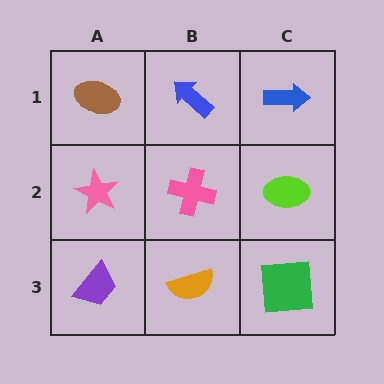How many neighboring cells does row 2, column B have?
4.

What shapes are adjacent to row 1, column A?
A pink star (row 2, column A), a blue arrow (row 1, column B).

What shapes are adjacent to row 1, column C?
A lime ellipse (row 2, column C), a blue arrow (row 1, column B).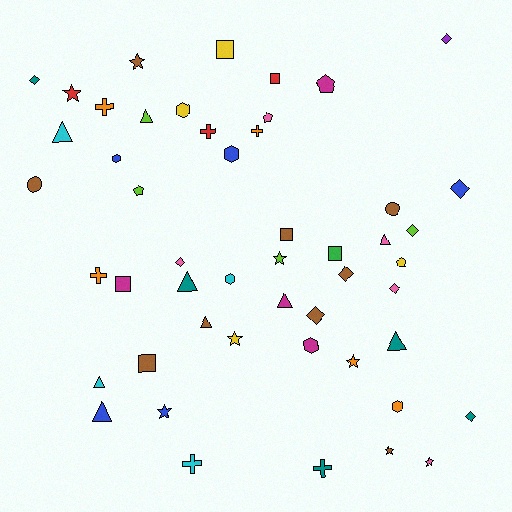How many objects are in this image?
There are 50 objects.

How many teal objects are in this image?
There are 5 teal objects.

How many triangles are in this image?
There are 9 triangles.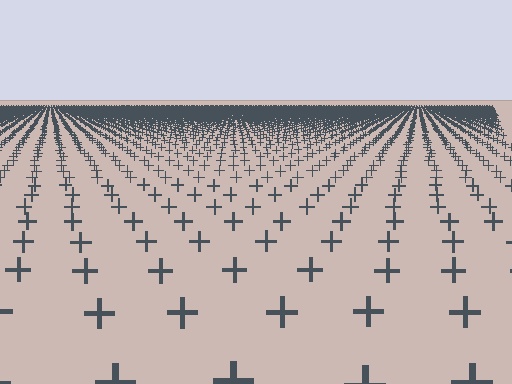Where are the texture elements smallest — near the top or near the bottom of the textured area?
Near the top.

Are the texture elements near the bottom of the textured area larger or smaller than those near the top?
Larger. Near the bottom, elements are closer to the viewer and appear at a bigger on-screen size.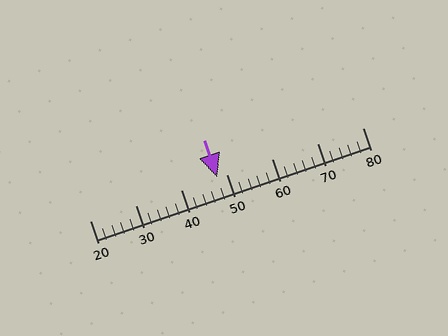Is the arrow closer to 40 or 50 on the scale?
The arrow is closer to 50.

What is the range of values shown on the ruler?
The ruler shows values from 20 to 80.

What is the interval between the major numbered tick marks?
The major tick marks are spaced 10 units apart.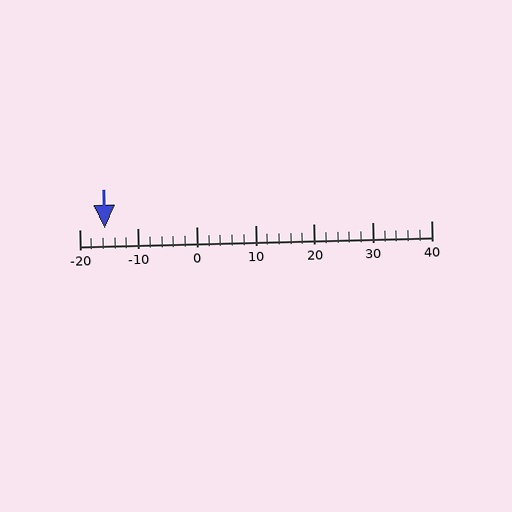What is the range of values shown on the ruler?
The ruler shows values from -20 to 40.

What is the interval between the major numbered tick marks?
The major tick marks are spaced 10 units apart.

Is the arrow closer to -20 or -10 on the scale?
The arrow is closer to -20.